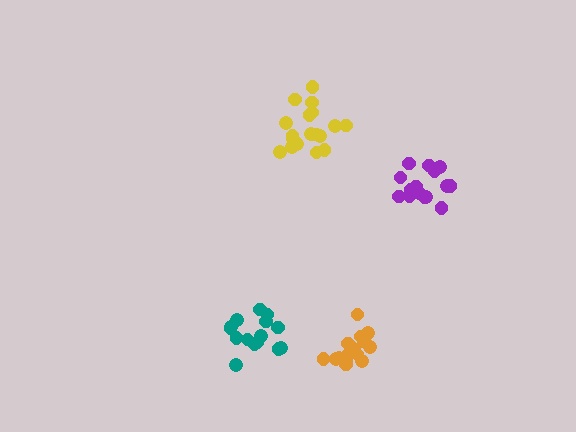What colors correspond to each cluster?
The clusters are colored: orange, purple, teal, yellow.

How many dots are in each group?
Group 1: 16 dots, Group 2: 15 dots, Group 3: 15 dots, Group 4: 18 dots (64 total).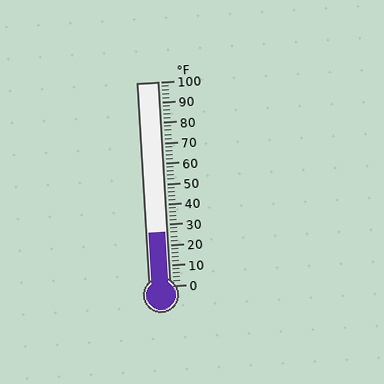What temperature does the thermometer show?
The thermometer shows approximately 26°F.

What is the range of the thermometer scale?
The thermometer scale ranges from 0°F to 100°F.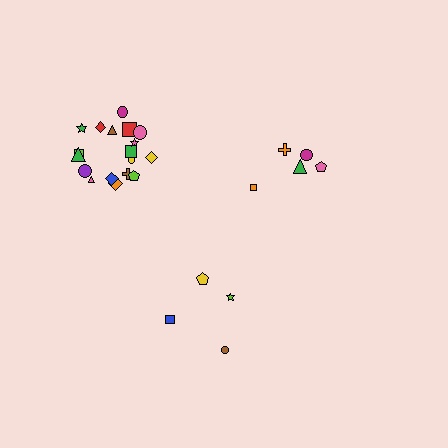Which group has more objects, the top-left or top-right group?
The top-left group.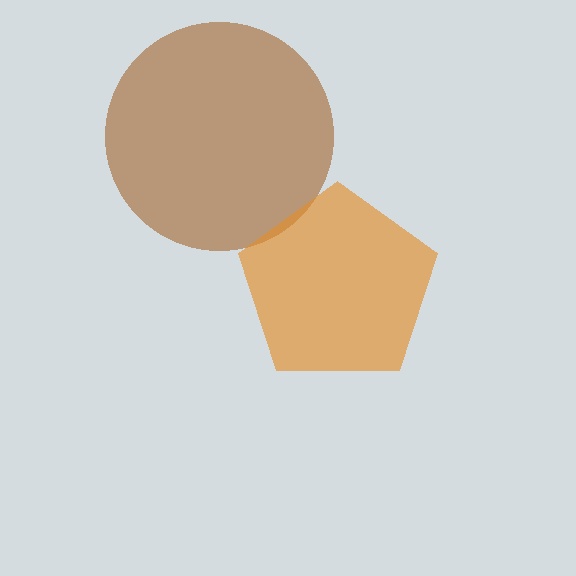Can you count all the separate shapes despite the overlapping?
Yes, there are 2 separate shapes.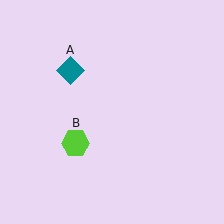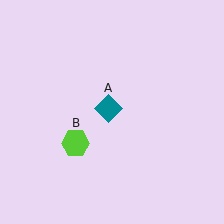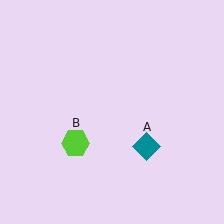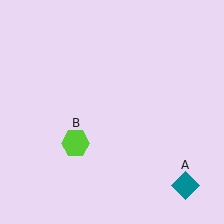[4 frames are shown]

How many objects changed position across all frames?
1 object changed position: teal diamond (object A).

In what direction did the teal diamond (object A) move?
The teal diamond (object A) moved down and to the right.